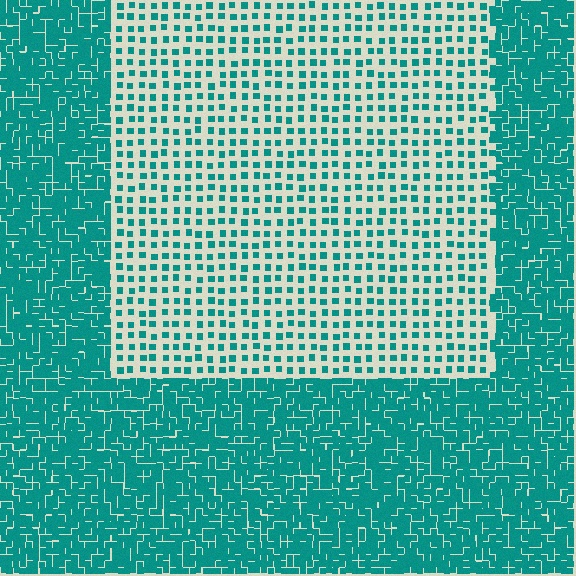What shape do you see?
I see a rectangle.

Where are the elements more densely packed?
The elements are more densely packed outside the rectangle boundary.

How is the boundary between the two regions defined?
The boundary is defined by a change in element density (approximately 3.0x ratio). All elements are the same color, size, and shape.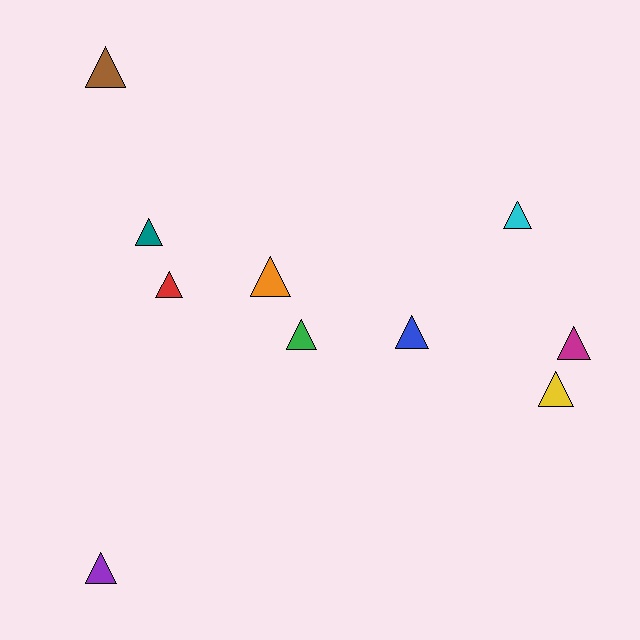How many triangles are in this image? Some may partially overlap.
There are 10 triangles.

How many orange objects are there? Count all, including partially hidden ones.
There is 1 orange object.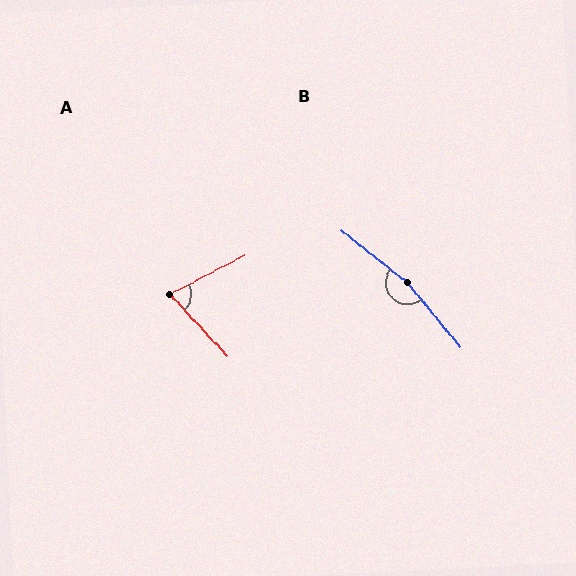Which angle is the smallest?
A, at approximately 74 degrees.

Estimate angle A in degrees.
Approximately 74 degrees.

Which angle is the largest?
B, at approximately 168 degrees.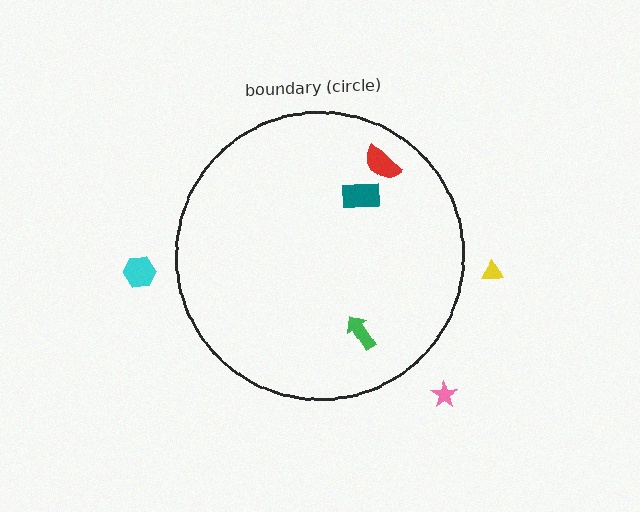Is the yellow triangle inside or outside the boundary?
Outside.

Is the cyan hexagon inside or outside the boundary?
Outside.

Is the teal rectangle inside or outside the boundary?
Inside.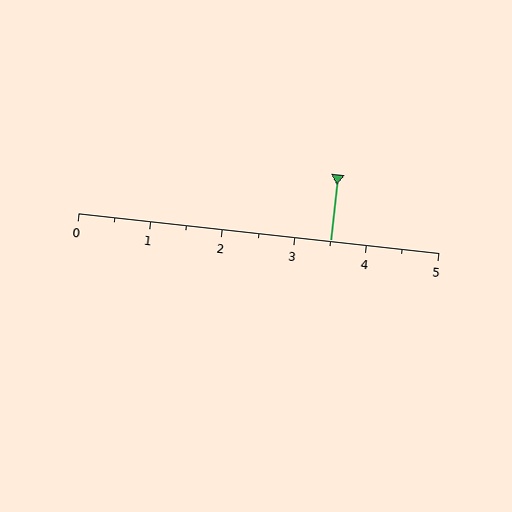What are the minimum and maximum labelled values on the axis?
The axis runs from 0 to 5.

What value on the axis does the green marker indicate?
The marker indicates approximately 3.5.